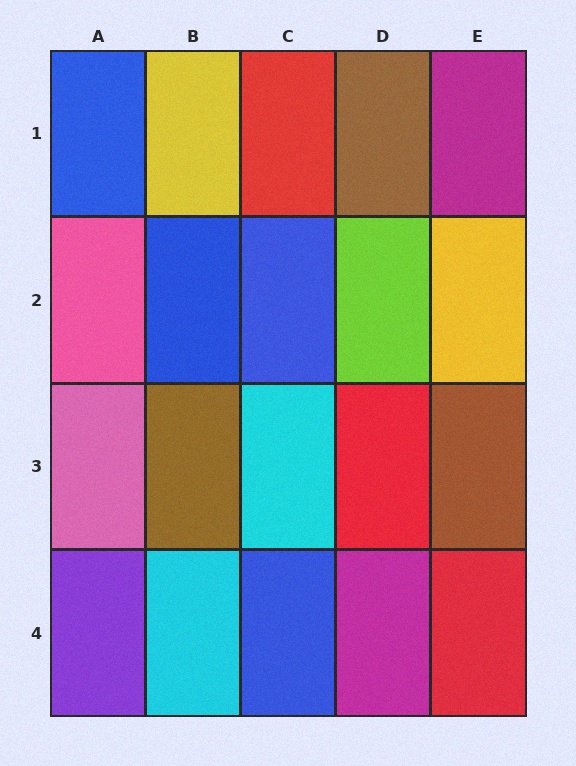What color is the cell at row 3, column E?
Brown.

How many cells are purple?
1 cell is purple.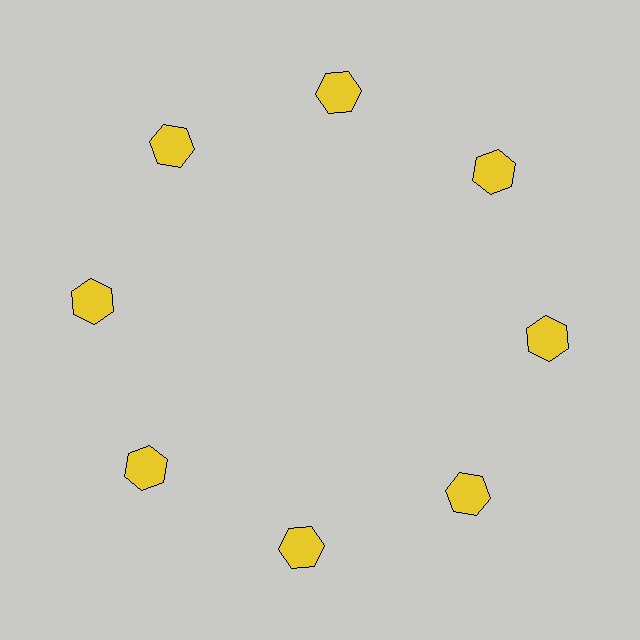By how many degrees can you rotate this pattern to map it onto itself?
The pattern maps onto itself every 45 degrees of rotation.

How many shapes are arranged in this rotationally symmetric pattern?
There are 8 shapes, arranged in 8 groups of 1.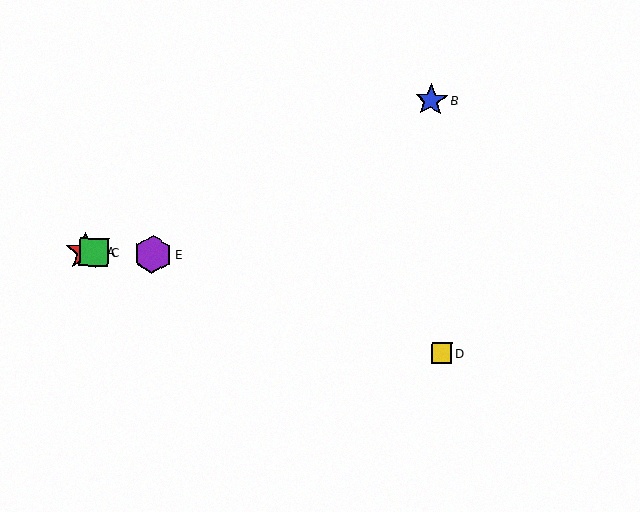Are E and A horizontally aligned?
Yes, both are at y≈255.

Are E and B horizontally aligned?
No, E is at y≈255 and B is at y≈100.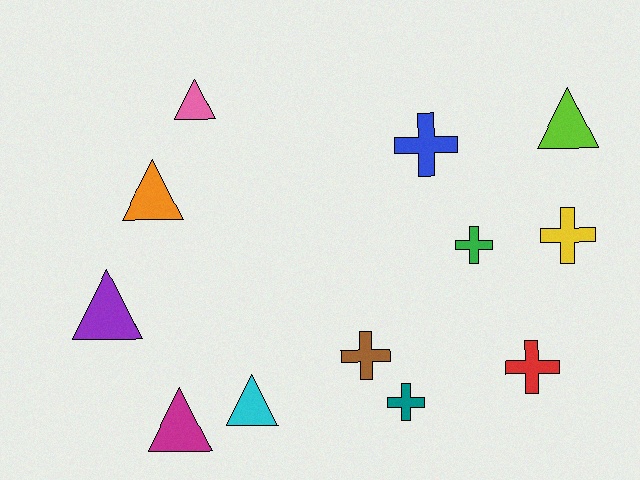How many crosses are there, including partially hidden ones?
There are 6 crosses.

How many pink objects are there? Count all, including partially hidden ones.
There is 1 pink object.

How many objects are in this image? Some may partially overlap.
There are 12 objects.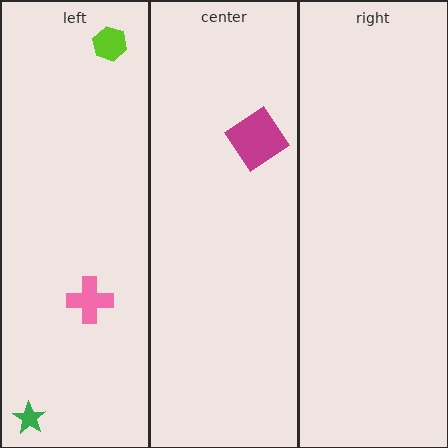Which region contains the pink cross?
The left region.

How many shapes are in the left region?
3.